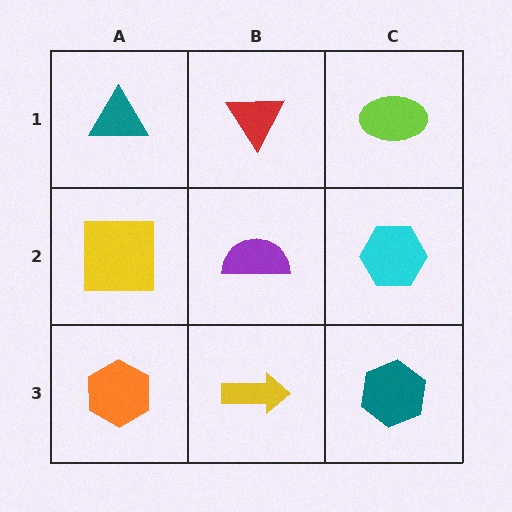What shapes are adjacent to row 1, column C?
A cyan hexagon (row 2, column C), a red triangle (row 1, column B).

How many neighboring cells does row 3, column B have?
3.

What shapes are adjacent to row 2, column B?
A red triangle (row 1, column B), a yellow arrow (row 3, column B), a yellow square (row 2, column A), a cyan hexagon (row 2, column C).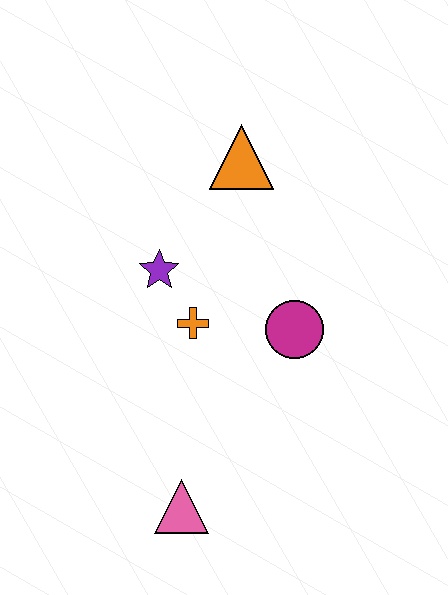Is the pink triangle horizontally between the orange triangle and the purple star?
Yes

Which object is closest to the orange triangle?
The purple star is closest to the orange triangle.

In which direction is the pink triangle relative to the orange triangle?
The pink triangle is below the orange triangle.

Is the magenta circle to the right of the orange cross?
Yes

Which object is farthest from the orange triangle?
The pink triangle is farthest from the orange triangle.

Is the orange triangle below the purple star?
No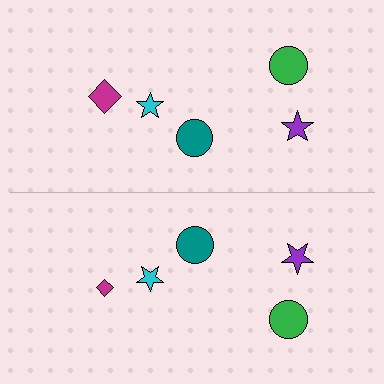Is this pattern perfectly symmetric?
No, the pattern is not perfectly symmetric. The magenta diamond on the bottom side has a different size than its mirror counterpart.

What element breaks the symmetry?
The magenta diamond on the bottom side has a different size than its mirror counterpart.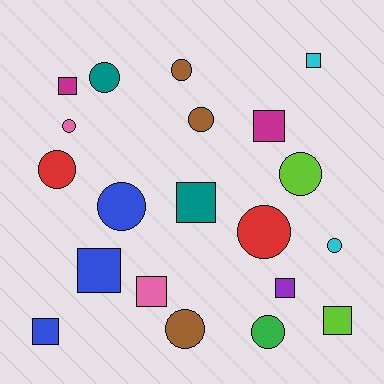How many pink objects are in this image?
There are 2 pink objects.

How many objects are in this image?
There are 20 objects.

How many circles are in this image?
There are 11 circles.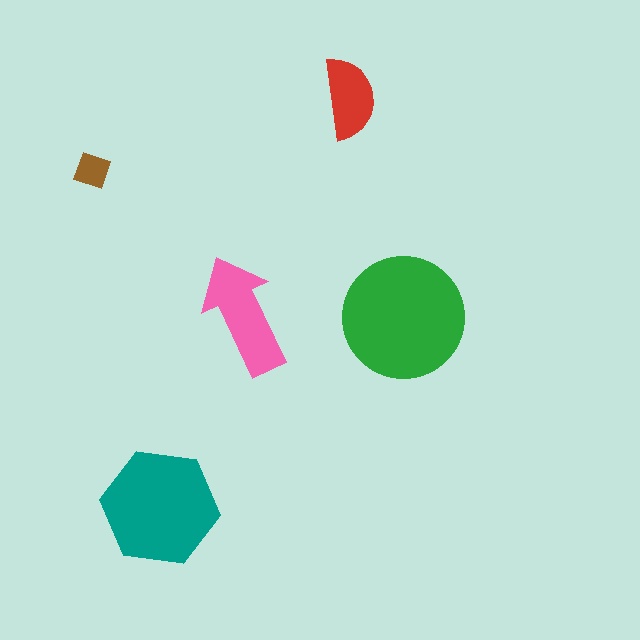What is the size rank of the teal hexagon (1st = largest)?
2nd.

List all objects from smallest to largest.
The brown diamond, the red semicircle, the pink arrow, the teal hexagon, the green circle.